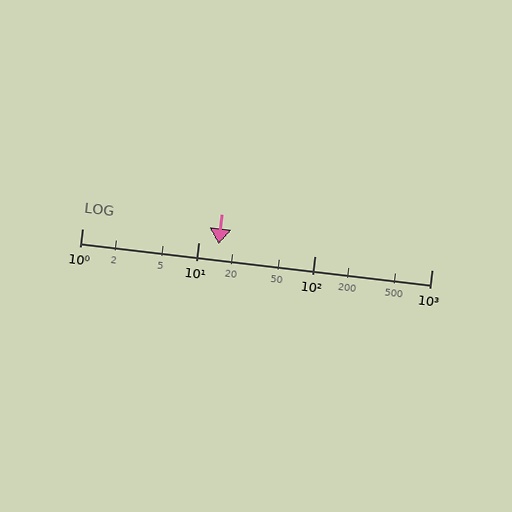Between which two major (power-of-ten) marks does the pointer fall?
The pointer is between 10 and 100.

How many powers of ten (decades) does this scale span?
The scale spans 3 decades, from 1 to 1000.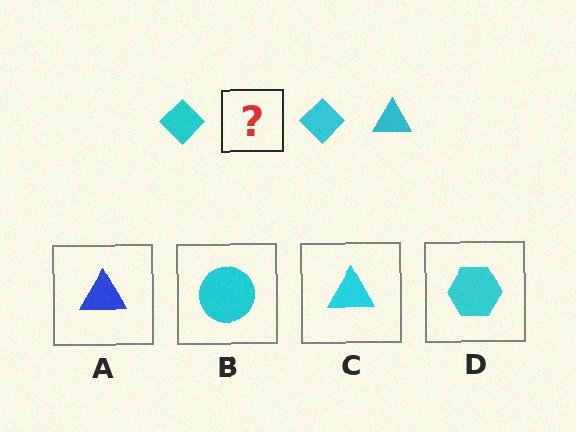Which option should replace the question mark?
Option C.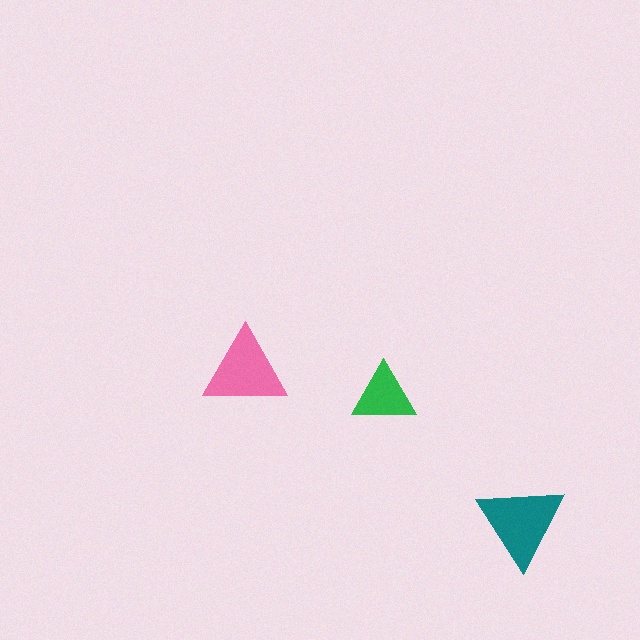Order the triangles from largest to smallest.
the teal one, the pink one, the green one.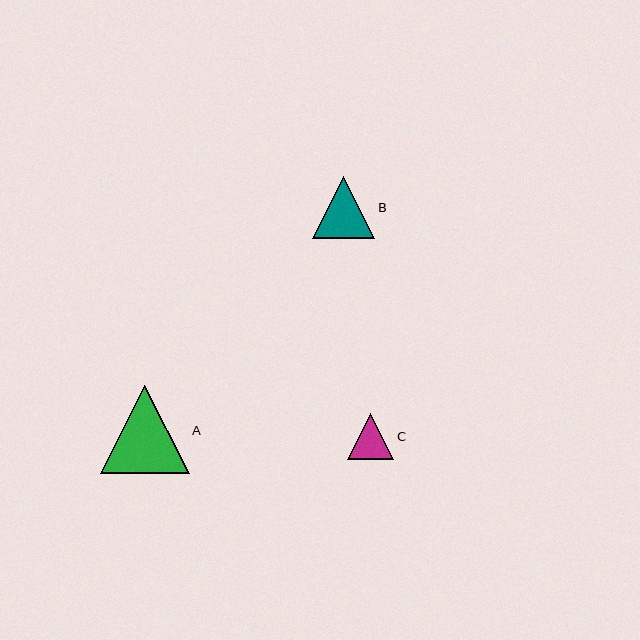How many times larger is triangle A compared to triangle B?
Triangle A is approximately 1.4 times the size of triangle B.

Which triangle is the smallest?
Triangle C is the smallest with a size of approximately 46 pixels.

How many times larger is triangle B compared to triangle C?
Triangle B is approximately 1.3 times the size of triangle C.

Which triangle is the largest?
Triangle A is the largest with a size of approximately 89 pixels.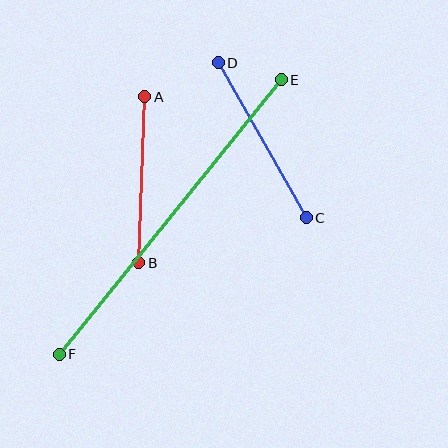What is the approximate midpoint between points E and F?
The midpoint is at approximately (170, 217) pixels.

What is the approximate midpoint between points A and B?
The midpoint is at approximately (142, 180) pixels.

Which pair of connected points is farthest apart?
Points E and F are farthest apart.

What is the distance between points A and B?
The distance is approximately 166 pixels.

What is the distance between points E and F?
The distance is approximately 353 pixels.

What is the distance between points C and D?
The distance is approximately 178 pixels.